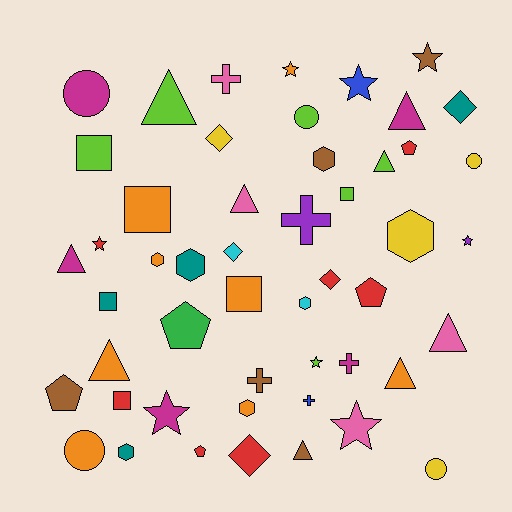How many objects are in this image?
There are 50 objects.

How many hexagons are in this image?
There are 7 hexagons.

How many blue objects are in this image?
There are 2 blue objects.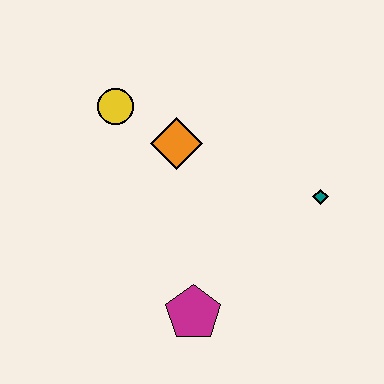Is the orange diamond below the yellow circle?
Yes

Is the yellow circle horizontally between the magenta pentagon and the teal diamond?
No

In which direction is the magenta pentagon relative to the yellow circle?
The magenta pentagon is below the yellow circle.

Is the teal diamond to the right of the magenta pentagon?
Yes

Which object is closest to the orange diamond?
The yellow circle is closest to the orange diamond.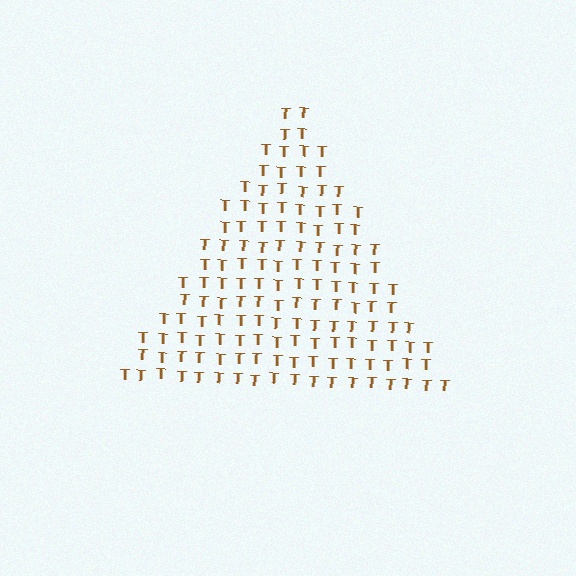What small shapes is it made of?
It is made of small letter T's.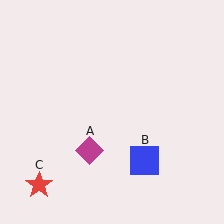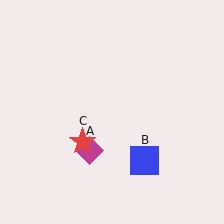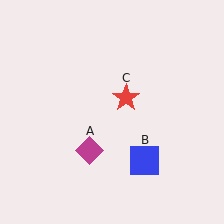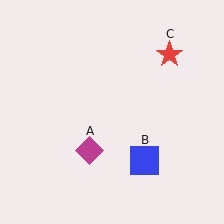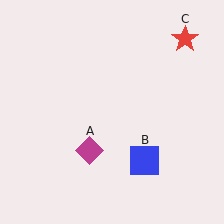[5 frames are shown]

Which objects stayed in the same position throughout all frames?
Magenta diamond (object A) and blue square (object B) remained stationary.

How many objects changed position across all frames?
1 object changed position: red star (object C).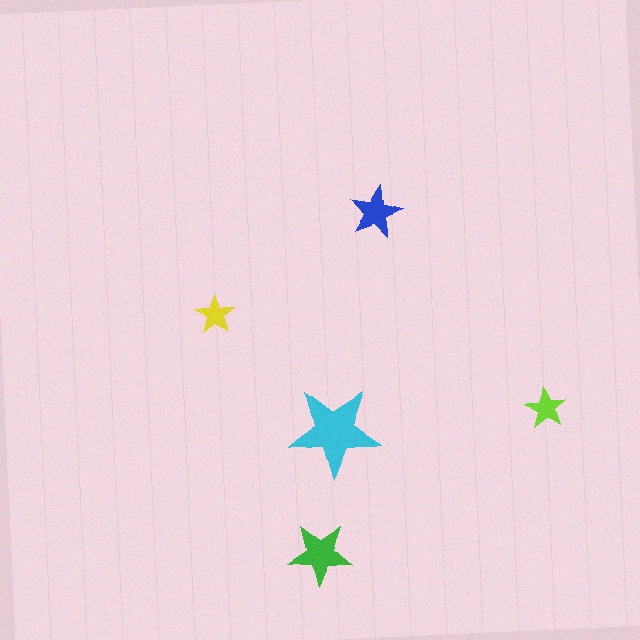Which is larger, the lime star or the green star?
The green one.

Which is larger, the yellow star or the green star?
The green one.